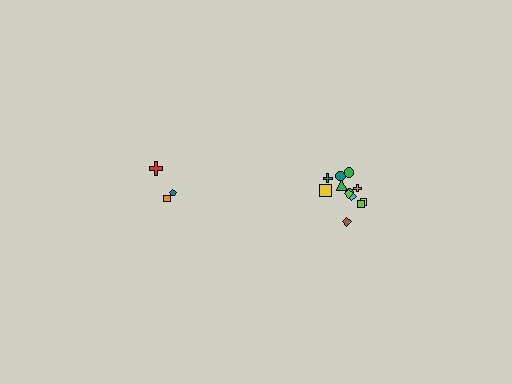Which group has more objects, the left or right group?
The right group.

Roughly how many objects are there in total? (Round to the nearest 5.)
Roughly 15 objects in total.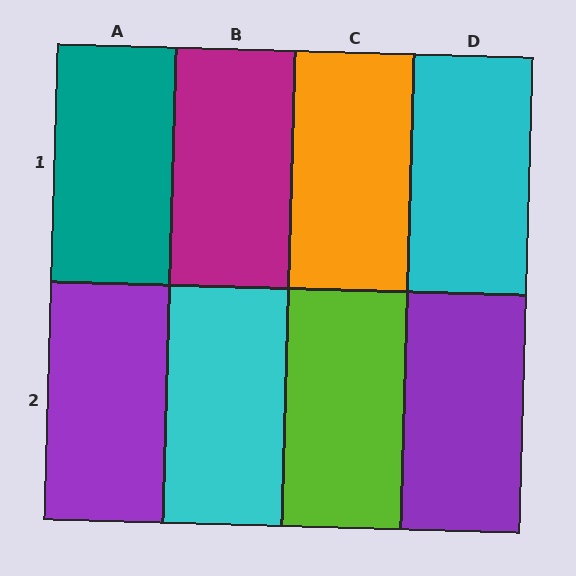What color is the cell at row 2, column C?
Lime.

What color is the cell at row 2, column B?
Cyan.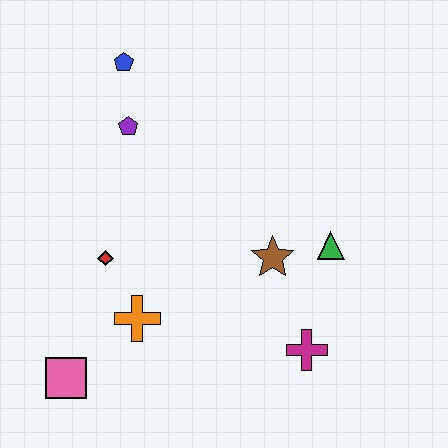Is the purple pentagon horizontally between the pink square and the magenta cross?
Yes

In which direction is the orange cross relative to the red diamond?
The orange cross is below the red diamond.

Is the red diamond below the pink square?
No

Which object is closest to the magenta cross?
The brown star is closest to the magenta cross.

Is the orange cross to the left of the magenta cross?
Yes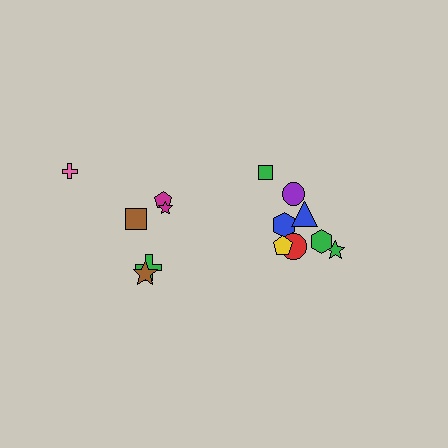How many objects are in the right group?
There are 8 objects.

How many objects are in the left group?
There are 6 objects.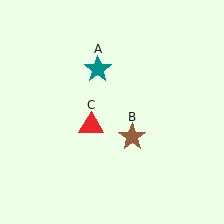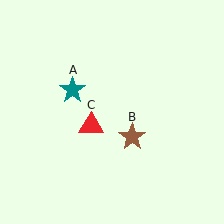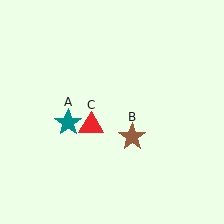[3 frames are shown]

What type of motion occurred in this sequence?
The teal star (object A) rotated counterclockwise around the center of the scene.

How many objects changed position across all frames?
1 object changed position: teal star (object A).